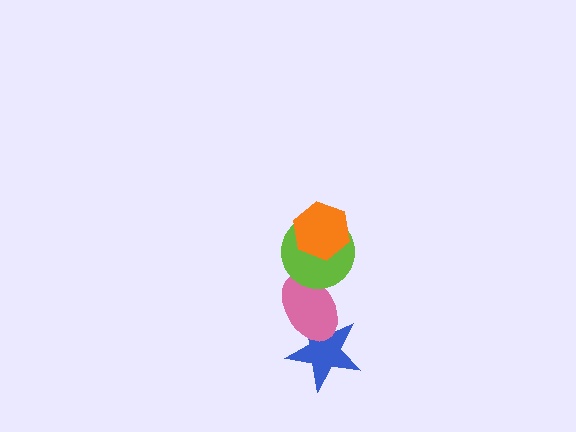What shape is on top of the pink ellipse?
The lime circle is on top of the pink ellipse.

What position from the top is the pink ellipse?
The pink ellipse is 3rd from the top.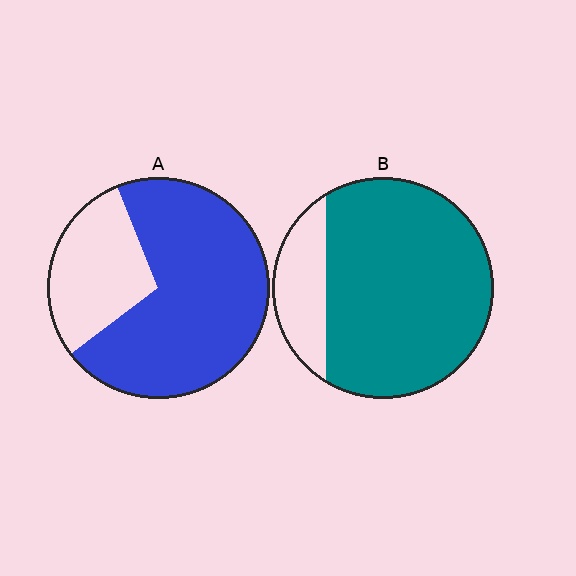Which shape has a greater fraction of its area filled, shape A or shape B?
Shape B.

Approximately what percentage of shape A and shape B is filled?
A is approximately 70% and B is approximately 80%.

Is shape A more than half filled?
Yes.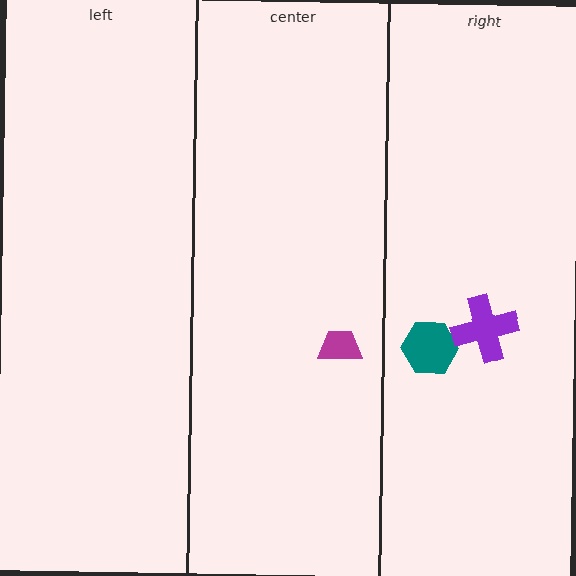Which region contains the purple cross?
The right region.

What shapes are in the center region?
The magenta trapezoid.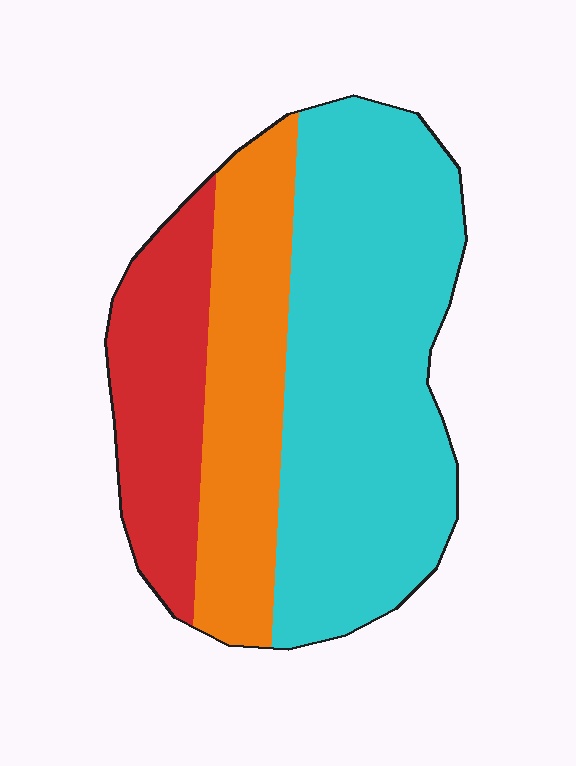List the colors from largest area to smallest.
From largest to smallest: cyan, orange, red.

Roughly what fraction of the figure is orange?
Orange covers roughly 25% of the figure.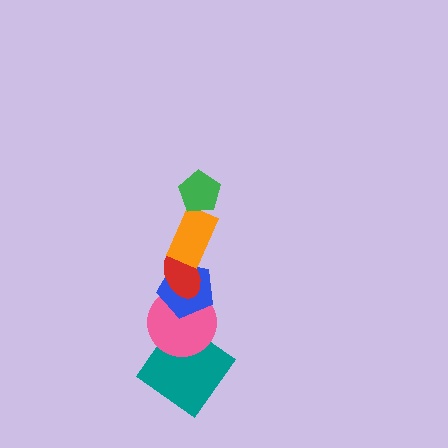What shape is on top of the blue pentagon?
The red ellipse is on top of the blue pentagon.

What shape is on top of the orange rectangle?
The green pentagon is on top of the orange rectangle.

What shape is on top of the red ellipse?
The orange rectangle is on top of the red ellipse.